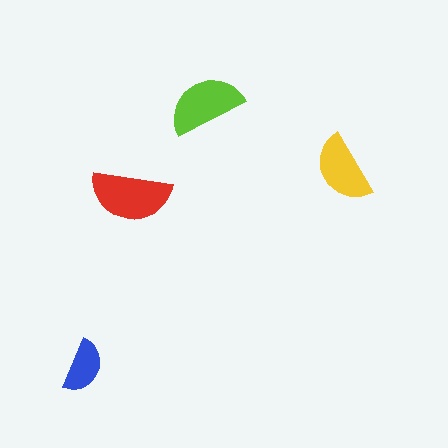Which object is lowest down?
The blue semicircle is bottommost.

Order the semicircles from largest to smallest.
the red one, the lime one, the yellow one, the blue one.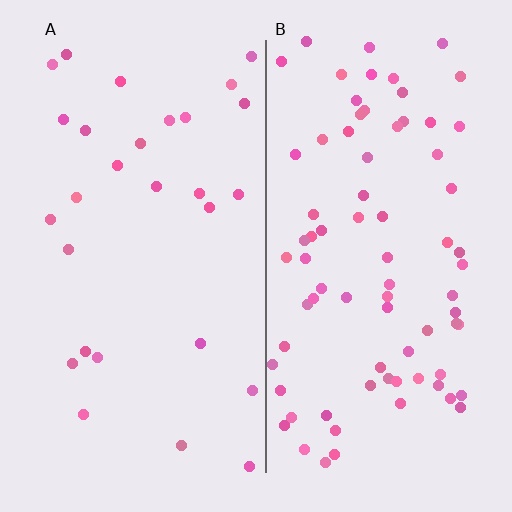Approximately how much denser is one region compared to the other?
Approximately 2.8× — region B over region A.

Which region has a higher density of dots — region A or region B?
B (the right).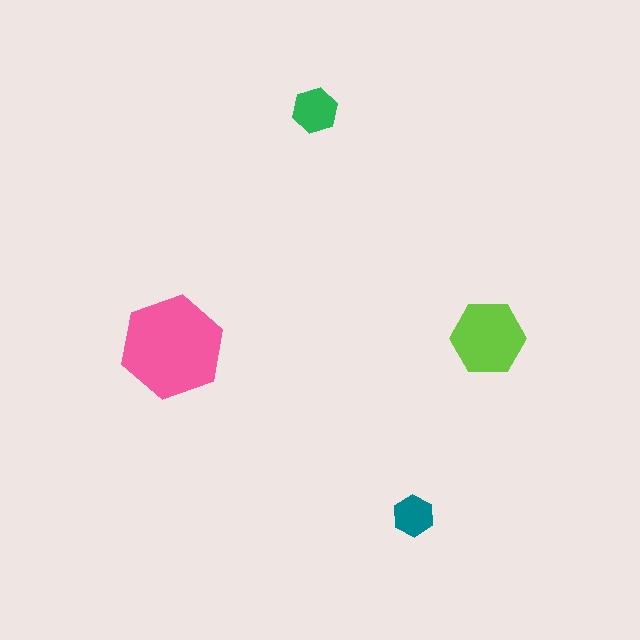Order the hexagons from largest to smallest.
the pink one, the lime one, the green one, the teal one.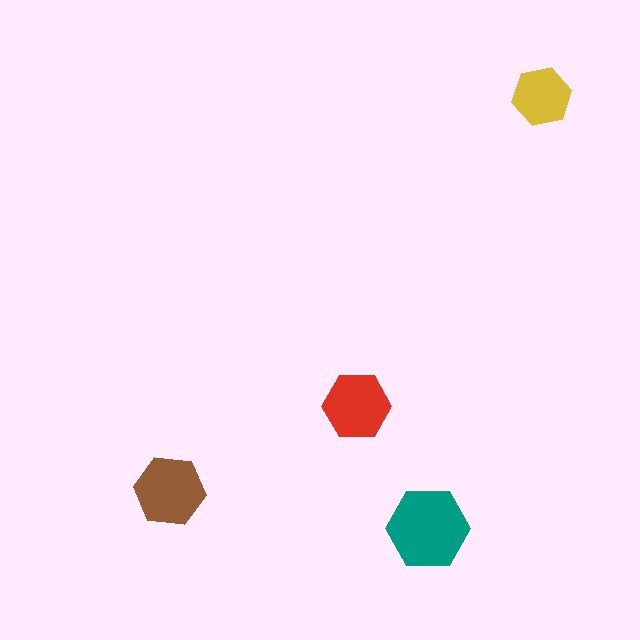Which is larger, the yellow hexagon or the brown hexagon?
The brown one.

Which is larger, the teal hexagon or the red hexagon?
The teal one.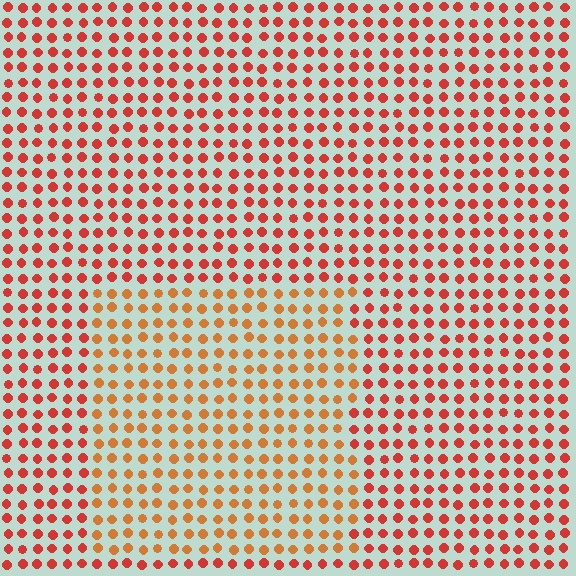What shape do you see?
I see a rectangle.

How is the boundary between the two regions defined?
The boundary is defined purely by a slight shift in hue (about 26 degrees). Spacing, size, and orientation are identical on both sides.